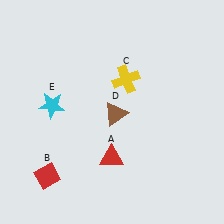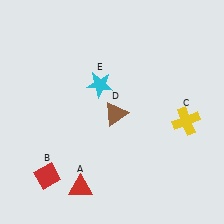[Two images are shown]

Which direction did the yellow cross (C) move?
The yellow cross (C) moved right.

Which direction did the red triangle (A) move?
The red triangle (A) moved left.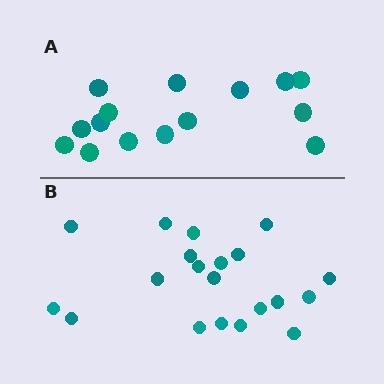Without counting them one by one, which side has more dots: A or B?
Region B (the bottom region) has more dots.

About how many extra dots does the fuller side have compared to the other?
Region B has about 5 more dots than region A.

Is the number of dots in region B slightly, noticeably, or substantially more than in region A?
Region B has noticeably more, but not dramatically so. The ratio is roughly 1.3 to 1.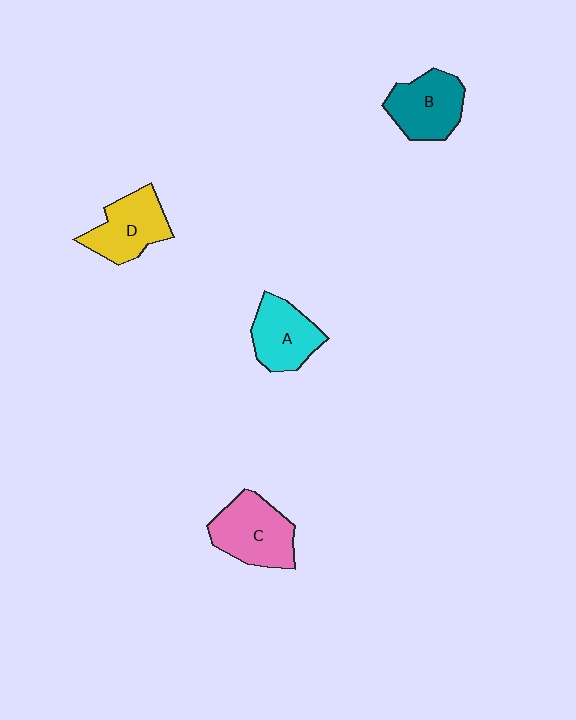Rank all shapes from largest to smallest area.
From largest to smallest: C (pink), B (teal), D (yellow), A (cyan).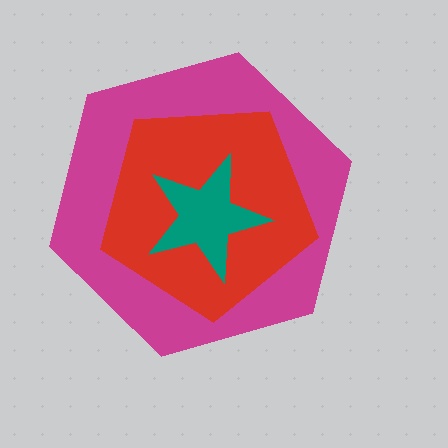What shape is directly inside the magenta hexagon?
The red pentagon.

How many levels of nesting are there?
3.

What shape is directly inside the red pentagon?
The teal star.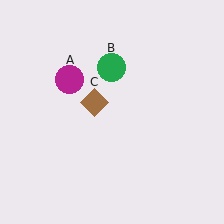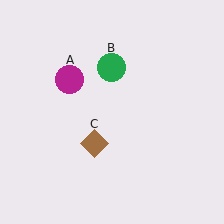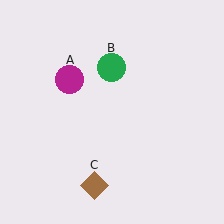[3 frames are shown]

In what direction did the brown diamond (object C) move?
The brown diamond (object C) moved down.